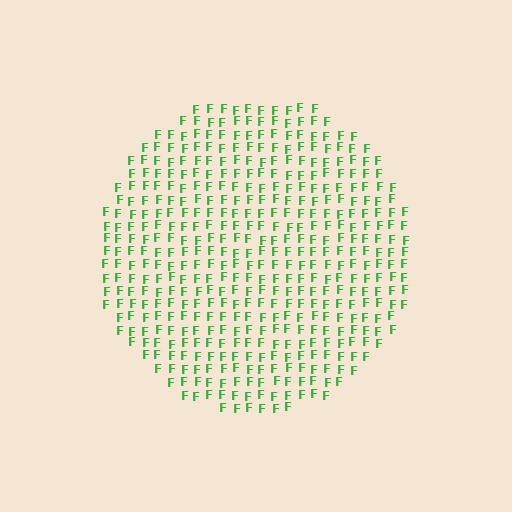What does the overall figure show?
The overall figure shows a circle.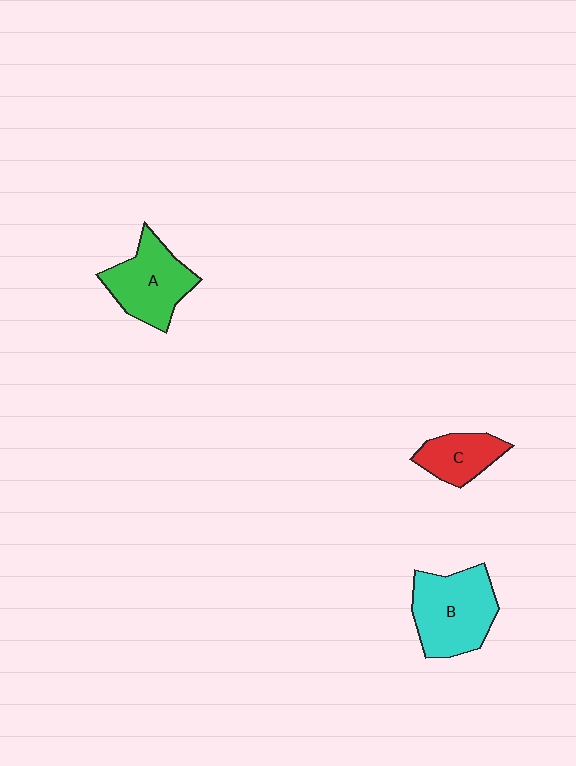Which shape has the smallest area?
Shape C (red).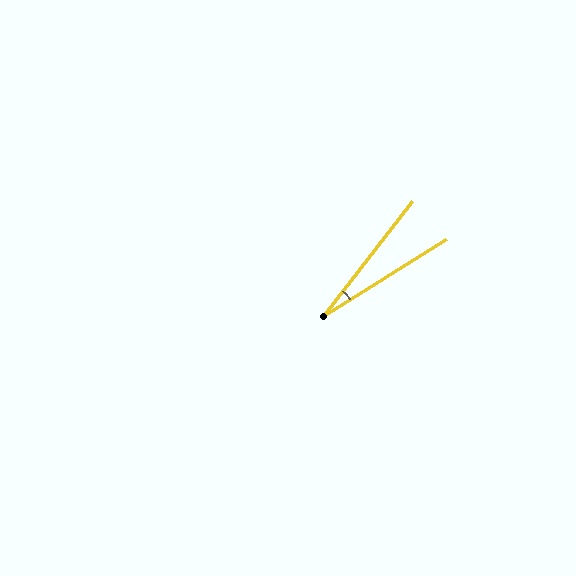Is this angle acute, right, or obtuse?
It is acute.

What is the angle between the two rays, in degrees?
Approximately 20 degrees.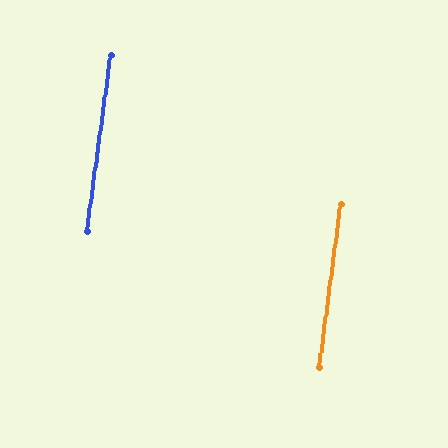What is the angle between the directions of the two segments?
Approximately 0 degrees.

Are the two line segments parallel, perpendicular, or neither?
Parallel — their directions differ by only 0.4°.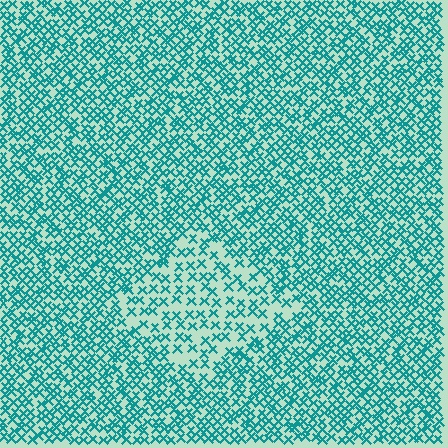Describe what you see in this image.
The image contains small teal elements arranged at two different densities. A diamond-shaped region is visible where the elements are less densely packed than the surrounding area.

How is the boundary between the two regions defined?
The boundary is defined by a change in element density (approximately 1.9x ratio). All elements are the same color, size, and shape.